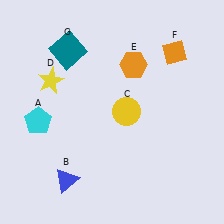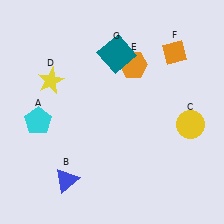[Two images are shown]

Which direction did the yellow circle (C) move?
The yellow circle (C) moved right.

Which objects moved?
The objects that moved are: the yellow circle (C), the teal square (G).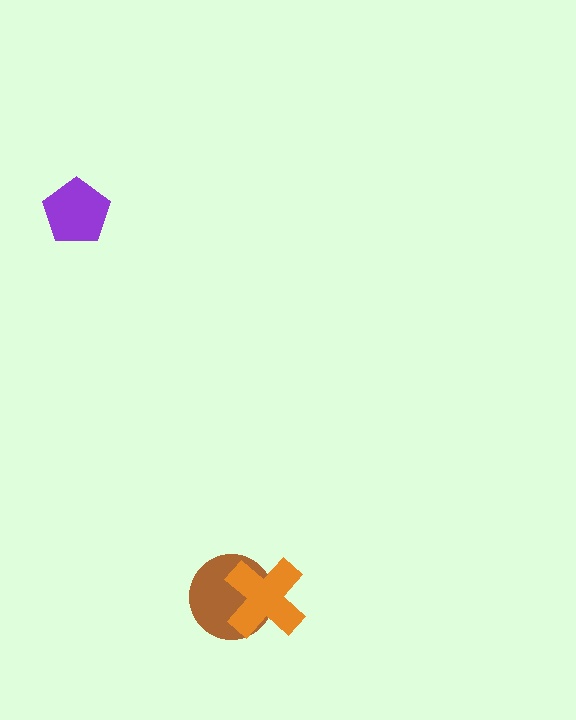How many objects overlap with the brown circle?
1 object overlaps with the brown circle.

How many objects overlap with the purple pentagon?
0 objects overlap with the purple pentagon.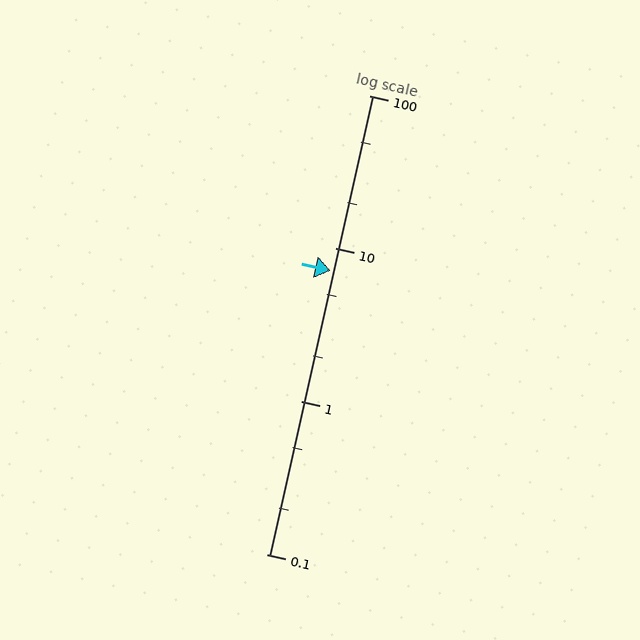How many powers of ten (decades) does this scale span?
The scale spans 3 decades, from 0.1 to 100.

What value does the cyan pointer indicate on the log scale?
The pointer indicates approximately 7.2.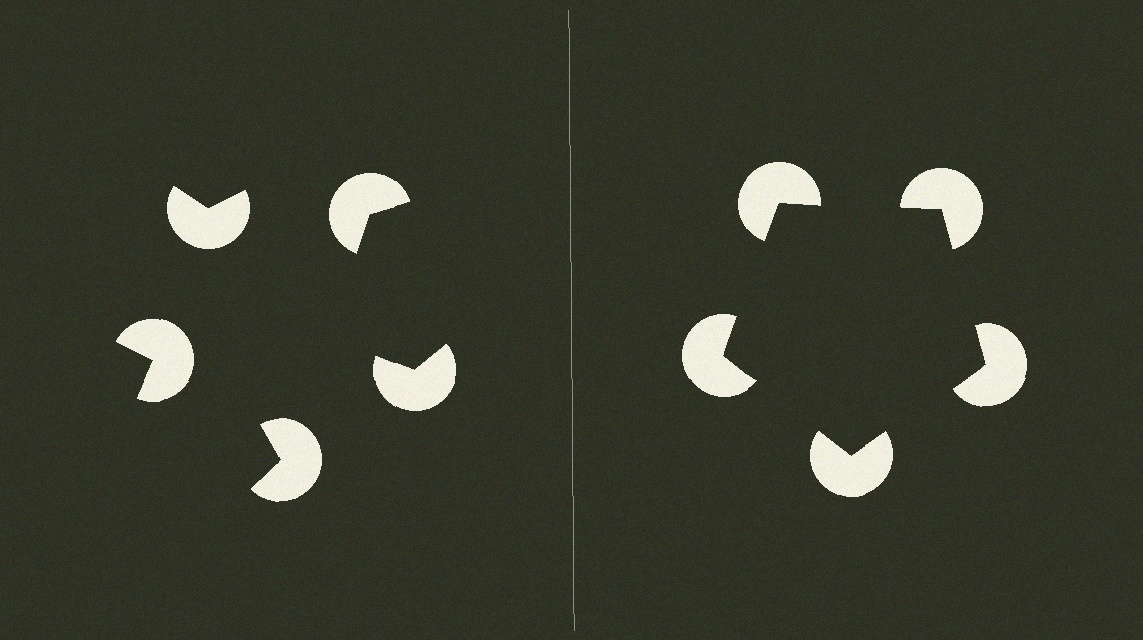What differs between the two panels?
The pac-man discs are positioned identically on both sides; only the wedge orientations differ. On the right they align to a pentagon; on the left they are misaligned.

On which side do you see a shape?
An illusory pentagon appears on the right side. On the left side the wedge cuts are rotated, so no coherent shape forms.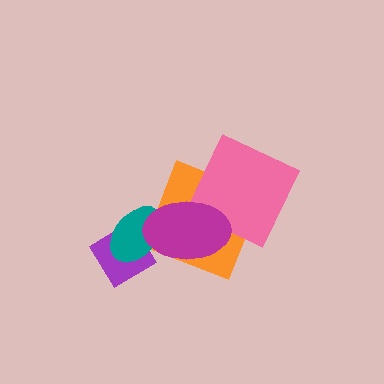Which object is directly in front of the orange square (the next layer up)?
The pink square is directly in front of the orange square.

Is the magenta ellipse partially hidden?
No, no other shape covers it.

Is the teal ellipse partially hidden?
Yes, it is partially covered by another shape.